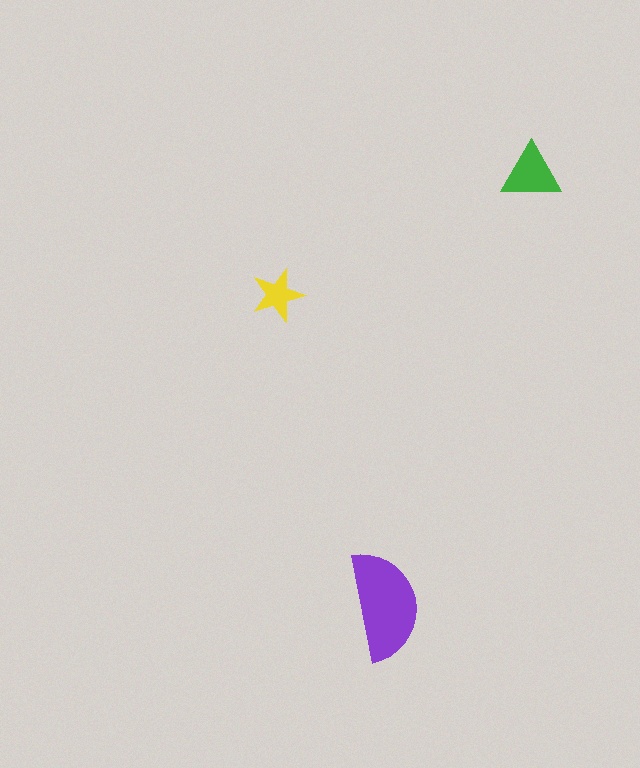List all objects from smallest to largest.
The yellow star, the green triangle, the purple semicircle.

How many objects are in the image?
There are 3 objects in the image.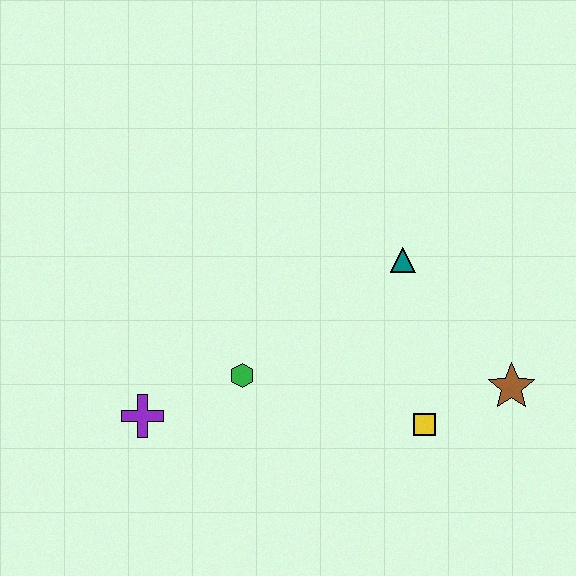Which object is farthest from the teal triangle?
The purple cross is farthest from the teal triangle.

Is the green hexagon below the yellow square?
No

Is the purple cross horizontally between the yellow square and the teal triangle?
No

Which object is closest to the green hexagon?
The purple cross is closest to the green hexagon.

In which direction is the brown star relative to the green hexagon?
The brown star is to the right of the green hexagon.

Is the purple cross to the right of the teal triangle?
No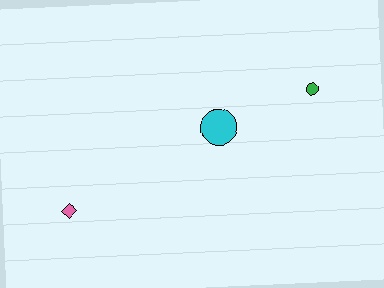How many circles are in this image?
There are 2 circles.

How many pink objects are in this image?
There is 1 pink object.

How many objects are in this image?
There are 3 objects.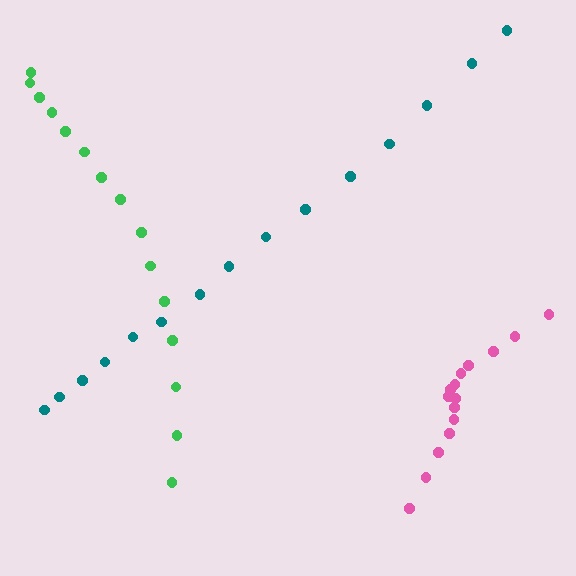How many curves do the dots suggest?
There are 3 distinct paths.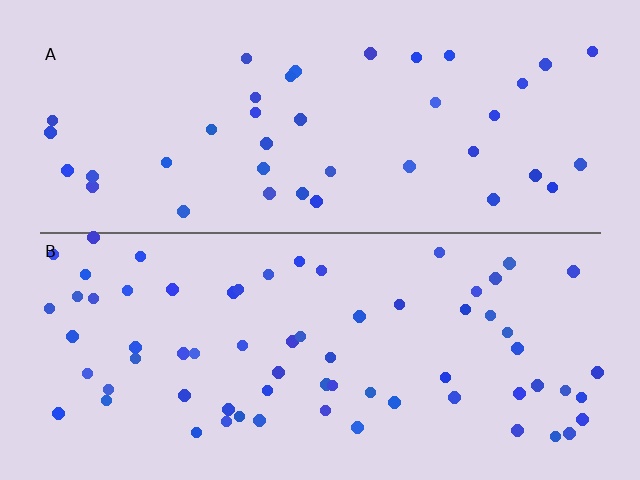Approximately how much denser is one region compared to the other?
Approximately 1.7× — region B over region A.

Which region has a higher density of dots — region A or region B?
B (the bottom).